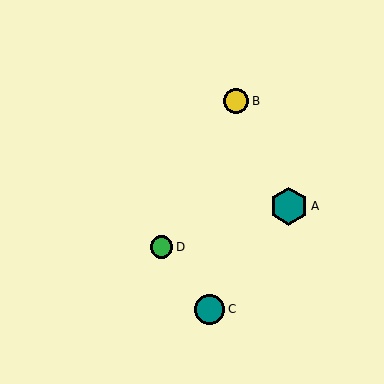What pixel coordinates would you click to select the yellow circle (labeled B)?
Click at (236, 101) to select the yellow circle B.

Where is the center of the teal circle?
The center of the teal circle is at (210, 309).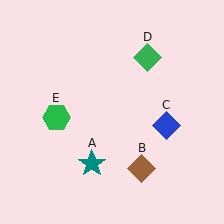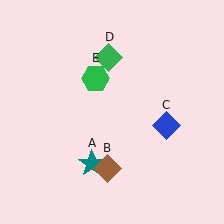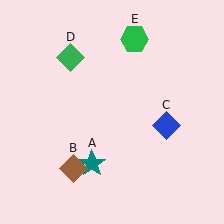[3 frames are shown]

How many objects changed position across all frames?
3 objects changed position: brown diamond (object B), green diamond (object D), green hexagon (object E).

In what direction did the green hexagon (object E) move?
The green hexagon (object E) moved up and to the right.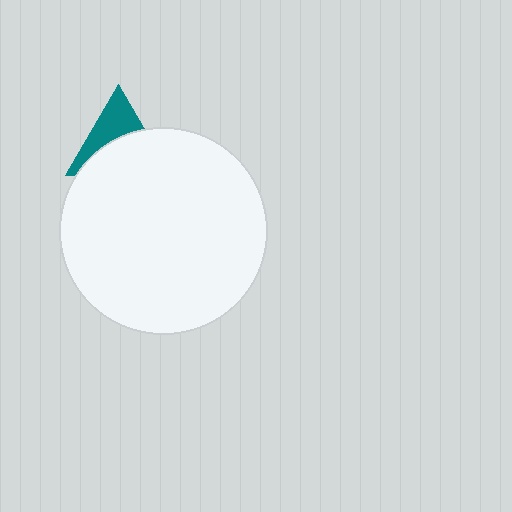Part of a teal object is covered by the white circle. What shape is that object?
It is a triangle.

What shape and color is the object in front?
The object in front is a white circle.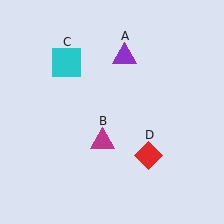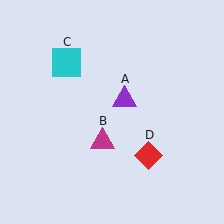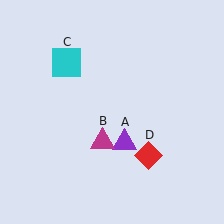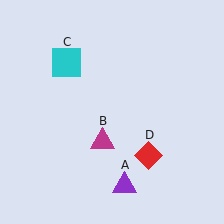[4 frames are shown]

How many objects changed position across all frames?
1 object changed position: purple triangle (object A).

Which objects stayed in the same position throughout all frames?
Magenta triangle (object B) and cyan square (object C) and red diamond (object D) remained stationary.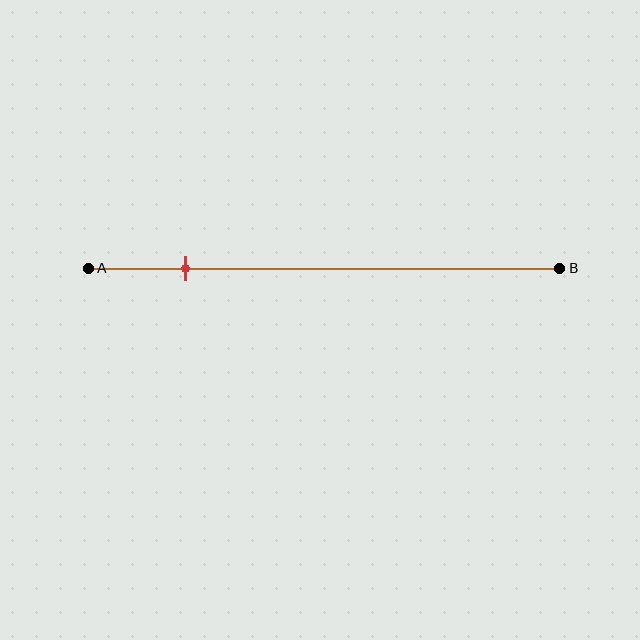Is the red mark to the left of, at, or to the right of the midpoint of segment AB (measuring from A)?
The red mark is to the left of the midpoint of segment AB.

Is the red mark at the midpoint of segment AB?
No, the mark is at about 20% from A, not at the 50% midpoint.